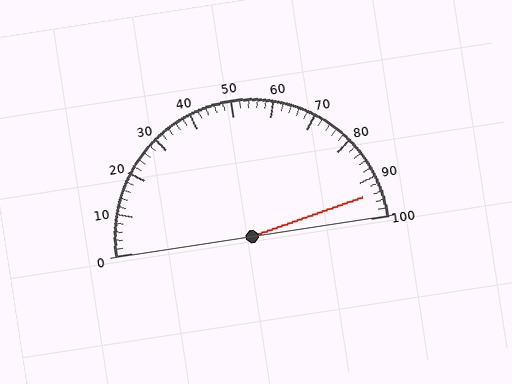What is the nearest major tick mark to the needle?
The nearest major tick mark is 90.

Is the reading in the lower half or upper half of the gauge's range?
The reading is in the upper half of the range (0 to 100).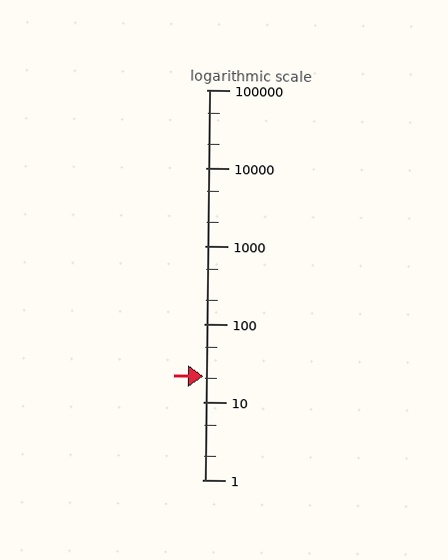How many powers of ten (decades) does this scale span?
The scale spans 5 decades, from 1 to 100000.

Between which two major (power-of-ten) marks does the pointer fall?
The pointer is between 10 and 100.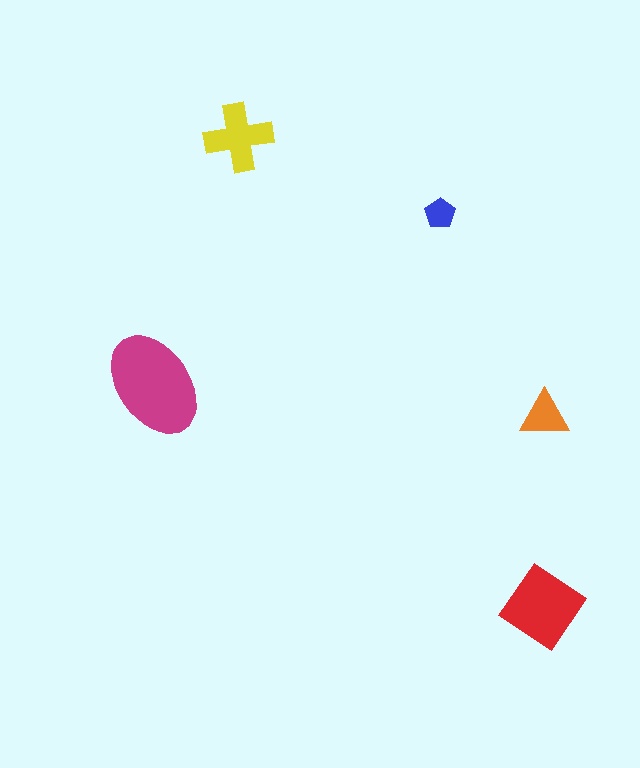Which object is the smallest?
The blue pentagon.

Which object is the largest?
The magenta ellipse.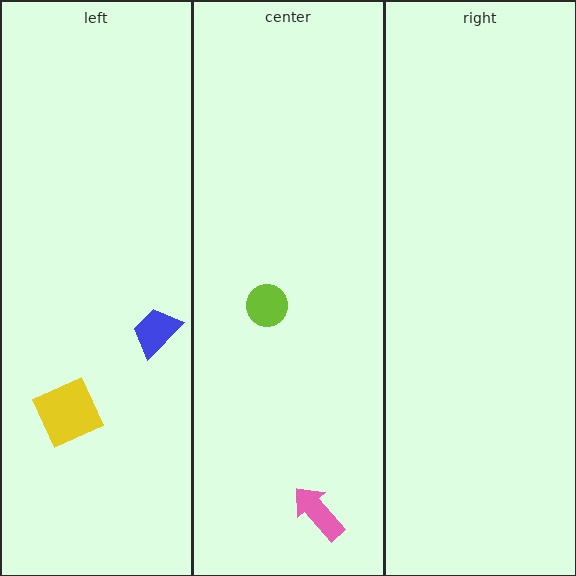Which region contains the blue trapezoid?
The left region.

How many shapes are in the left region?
2.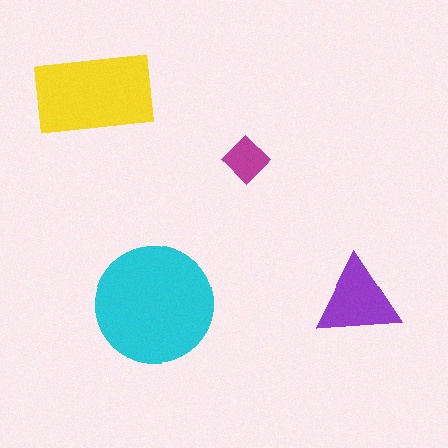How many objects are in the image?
There are 4 objects in the image.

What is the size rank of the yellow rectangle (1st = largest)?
2nd.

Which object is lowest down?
The cyan circle is bottommost.